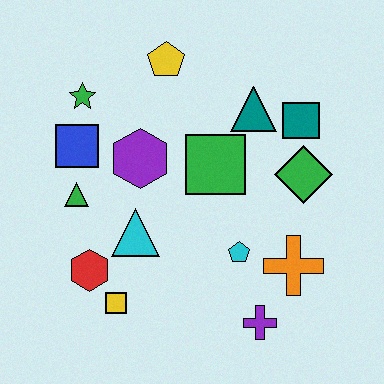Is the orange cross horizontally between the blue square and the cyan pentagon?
No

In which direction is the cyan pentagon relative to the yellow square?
The cyan pentagon is to the right of the yellow square.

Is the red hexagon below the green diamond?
Yes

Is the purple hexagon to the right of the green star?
Yes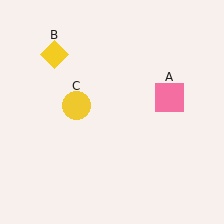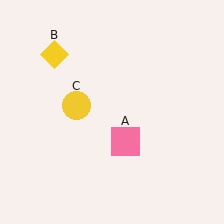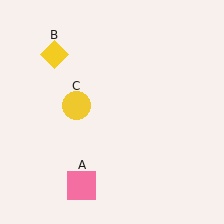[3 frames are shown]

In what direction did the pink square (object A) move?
The pink square (object A) moved down and to the left.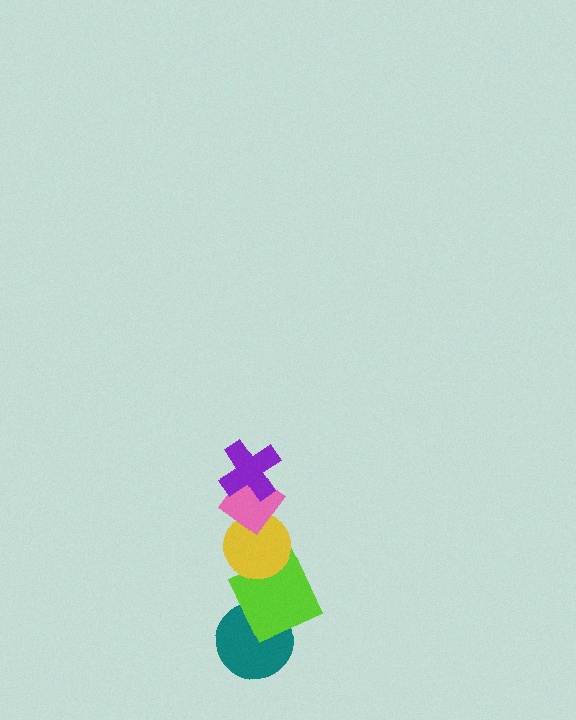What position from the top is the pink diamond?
The pink diamond is 2nd from the top.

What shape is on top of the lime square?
The yellow circle is on top of the lime square.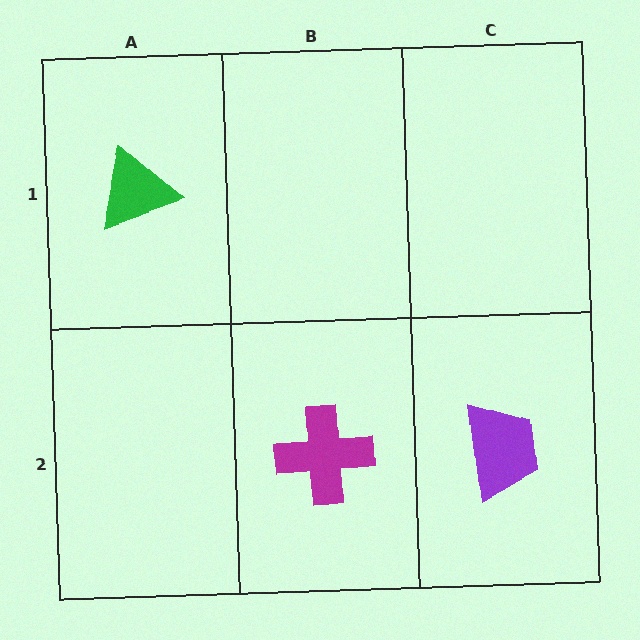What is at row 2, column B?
A magenta cross.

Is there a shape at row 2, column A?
No, that cell is empty.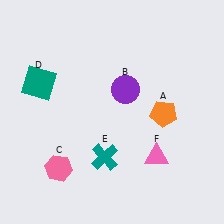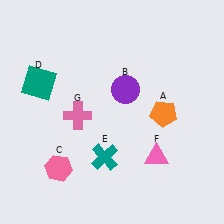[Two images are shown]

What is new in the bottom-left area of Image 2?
A pink cross (G) was added in the bottom-left area of Image 2.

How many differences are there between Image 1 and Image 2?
There is 1 difference between the two images.